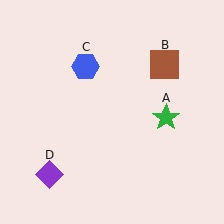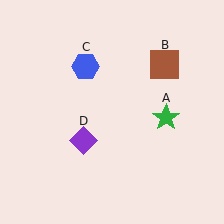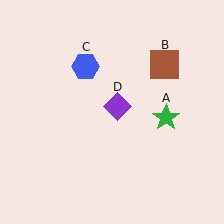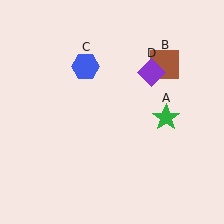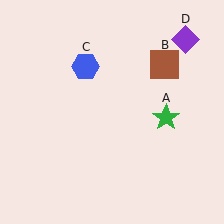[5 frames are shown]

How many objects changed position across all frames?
1 object changed position: purple diamond (object D).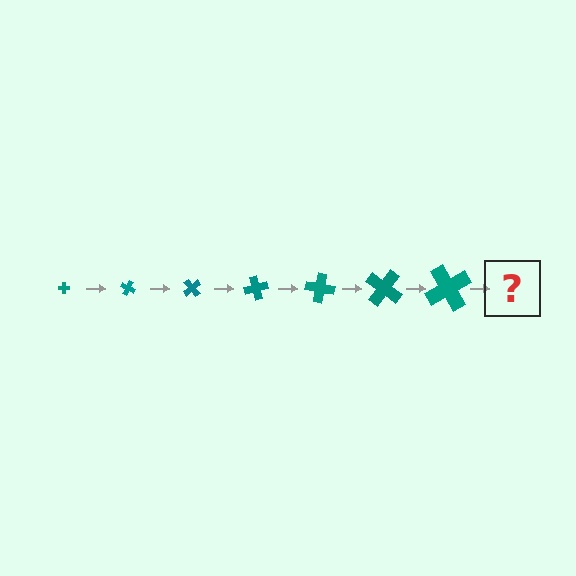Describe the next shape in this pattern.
It should be a cross, larger than the previous one and rotated 175 degrees from the start.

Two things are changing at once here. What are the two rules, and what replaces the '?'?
The two rules are that the cross grows larger each step and it rotates 25 degrees each step. The '?' should be a cross, larger than the previous one and rotated 175 degrees from the start.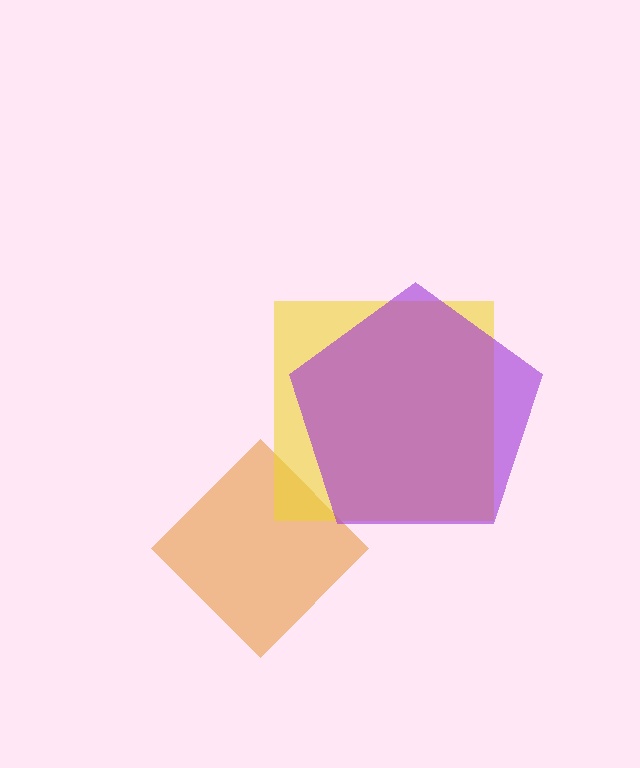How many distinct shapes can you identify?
There are 3 distinct shapes: an orange diamond, a yellow square, a purple pentagon.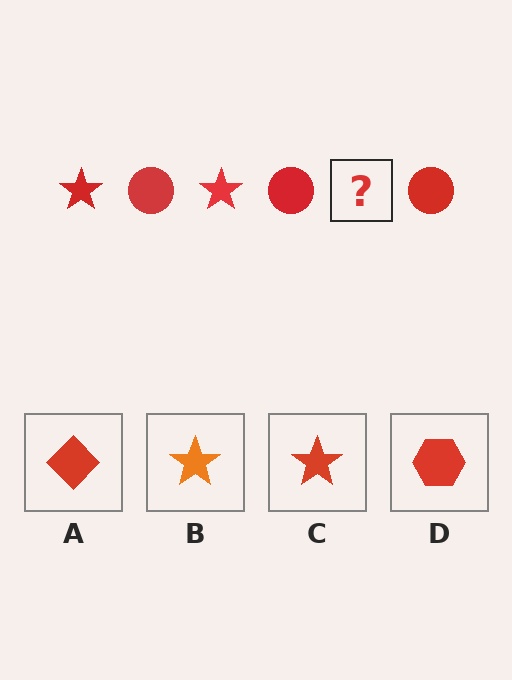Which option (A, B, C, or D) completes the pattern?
C.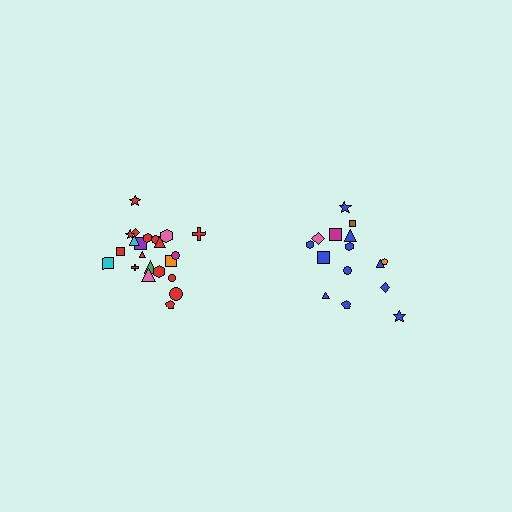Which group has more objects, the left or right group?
The left group.